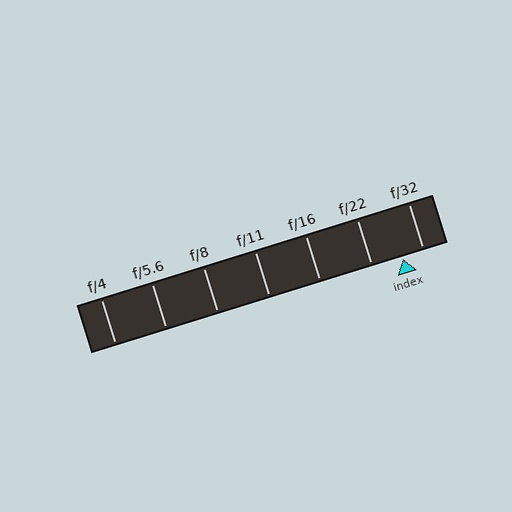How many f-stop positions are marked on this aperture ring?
There are 7 f-stop positions marked.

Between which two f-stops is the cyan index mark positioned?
The index mark is between f/22 and f/32.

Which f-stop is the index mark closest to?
The index mark is closest to f/32.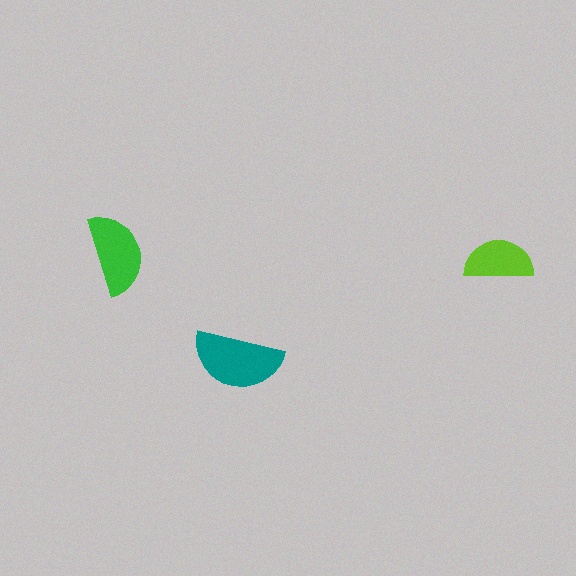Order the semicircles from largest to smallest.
the teal one, the green one, the lime one.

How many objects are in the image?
There are 3 objects in the image.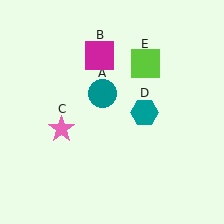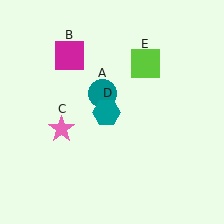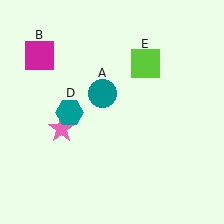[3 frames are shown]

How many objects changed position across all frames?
2 objects changed position: magenta square (object B), teal hexagon (object D).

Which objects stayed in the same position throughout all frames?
Teal circle (object A) and pink star (object C) and lime square (object E) remained stationary.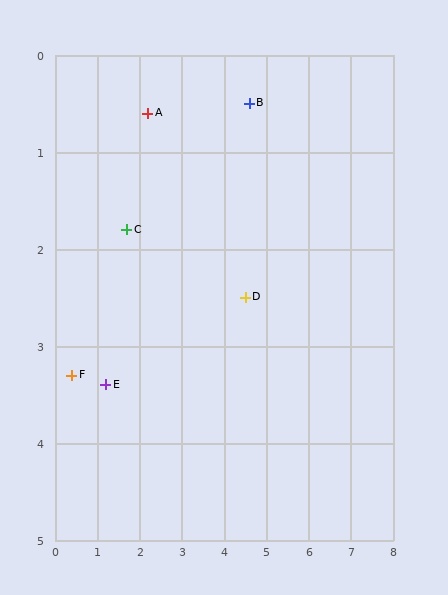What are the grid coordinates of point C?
Point C is at approximately (1.7, 1.8).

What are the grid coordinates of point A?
Point A is at approximately (2.2, 0.6).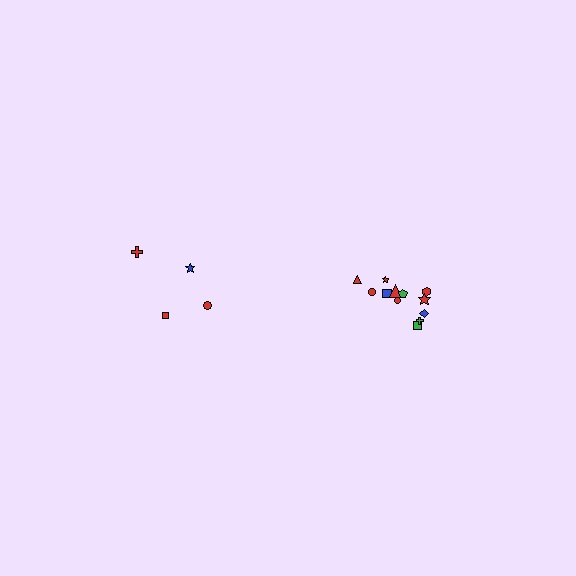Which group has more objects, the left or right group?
The right group.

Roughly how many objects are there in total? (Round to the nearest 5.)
Roughly 15 objects in total.